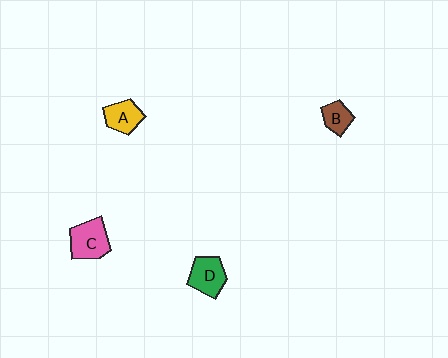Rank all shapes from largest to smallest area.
From largest to smallest: C (pink), D (green), A (yellow), B (brown).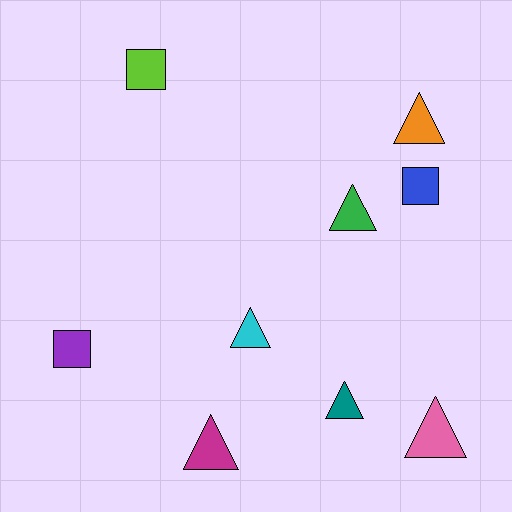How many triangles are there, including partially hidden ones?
There are 6 triangles.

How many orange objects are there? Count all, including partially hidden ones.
There is 1 orange object.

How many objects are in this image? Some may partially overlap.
There are 9 objects.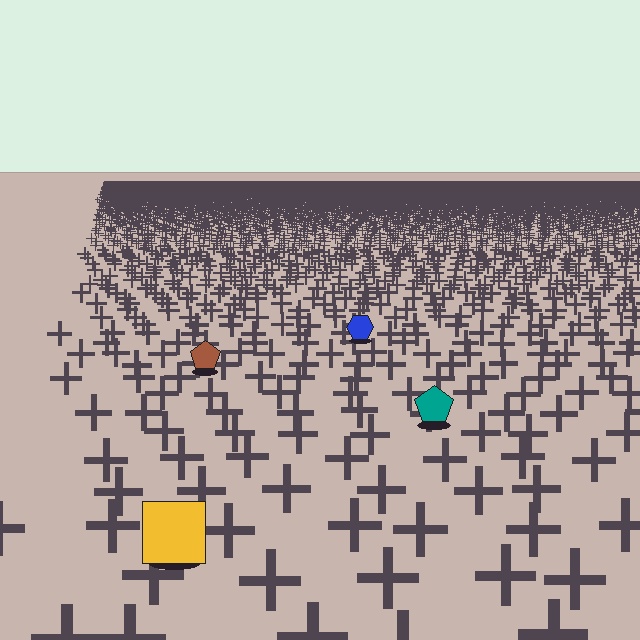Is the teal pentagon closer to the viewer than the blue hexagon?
Yes. The teal pentagon is closer — you can tell from the texture gradient: the ground texture is coarser near it.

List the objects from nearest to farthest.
From nearest to farthest: the yellow square, the teal pentagon, the brown pentagon, the blue hexagon.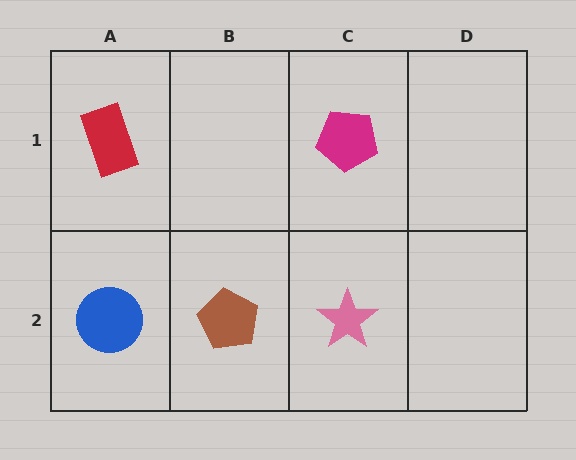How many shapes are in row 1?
2 shapes.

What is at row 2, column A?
A blue circle.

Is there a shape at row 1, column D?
No, that cell is empty.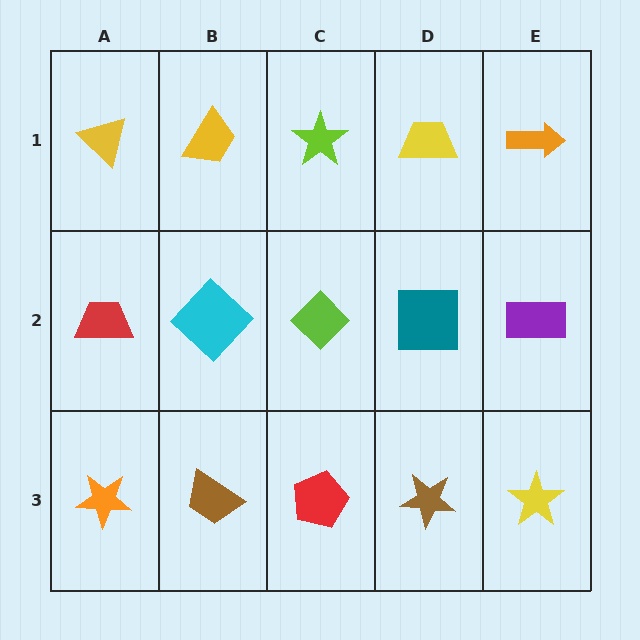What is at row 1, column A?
A yellow triangle.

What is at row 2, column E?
A purple rectangle.